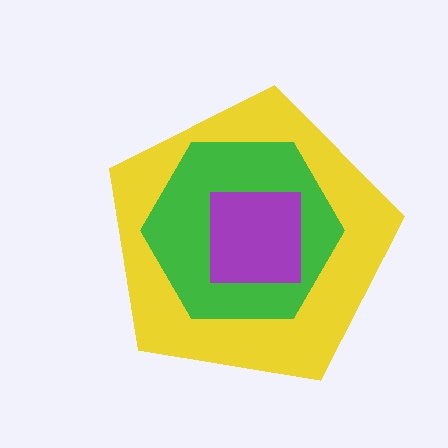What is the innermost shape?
The purple square.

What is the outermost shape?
The yellow pentagon.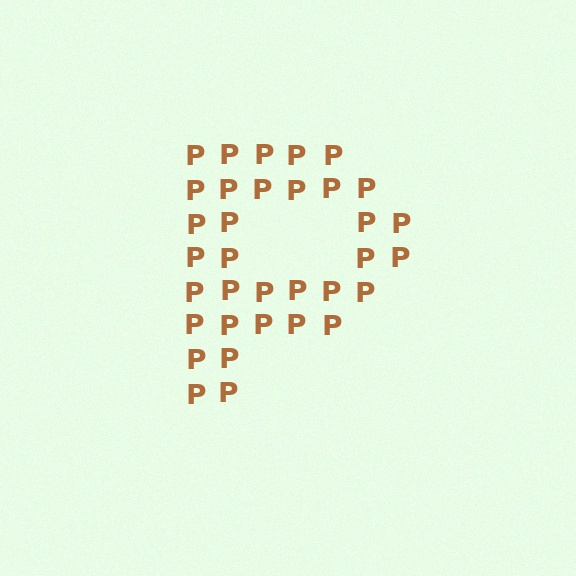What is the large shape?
The large shape is the letter P.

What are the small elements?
The small elements are letter P's.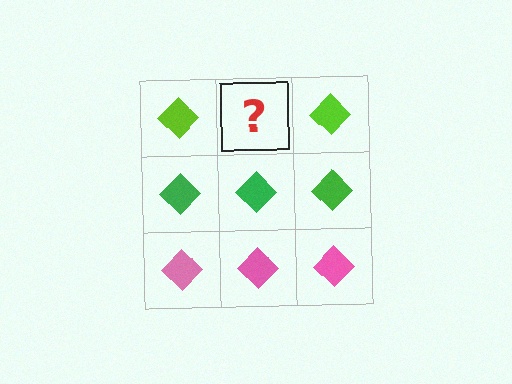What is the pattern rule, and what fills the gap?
The rule is that each row has a consistent color. The gap should be filled with a lime diamond.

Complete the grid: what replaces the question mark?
The question mark should be replaced with a lime diamond.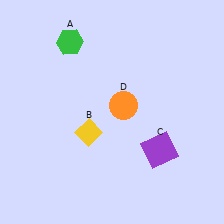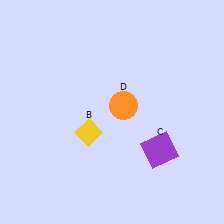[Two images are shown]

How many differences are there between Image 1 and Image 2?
There is 1 difference between the two images.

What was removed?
The green hexagon (A) was removed in Image 2.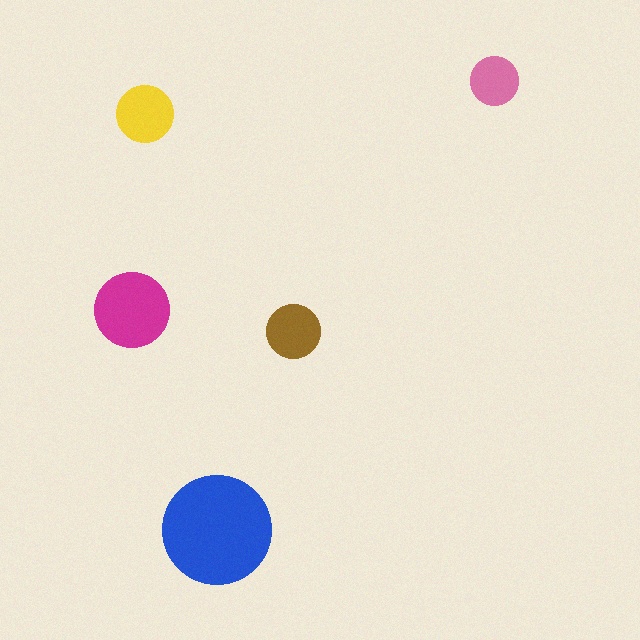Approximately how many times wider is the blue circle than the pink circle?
About 2.5 times wider.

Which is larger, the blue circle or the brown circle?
The blue one.